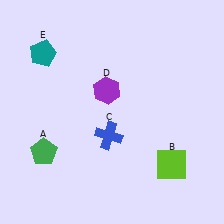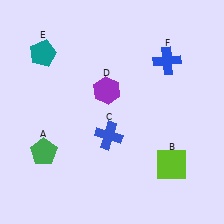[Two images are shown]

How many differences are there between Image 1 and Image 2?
There is 1 difference between the two images.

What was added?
A blue cross (F) was added in Image 2.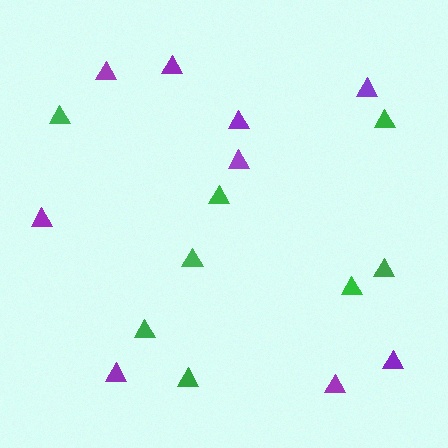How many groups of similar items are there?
There are 2 groups: one group of green triangles (8) and one group of purple triangles (9).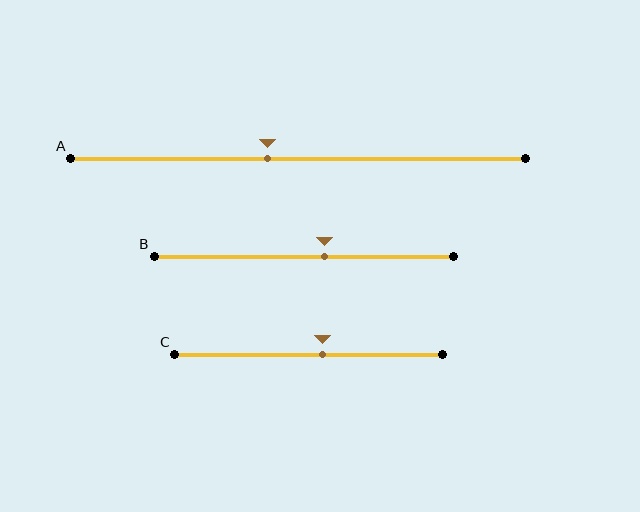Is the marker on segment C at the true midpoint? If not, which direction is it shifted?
No, the marker on segment C is shifted to the right by about 5% of the segment length.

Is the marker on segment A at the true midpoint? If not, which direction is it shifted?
No, the marker on segment A is shifted to the left by about 7% of the segment length.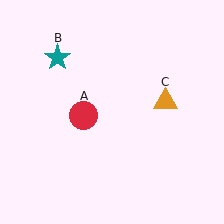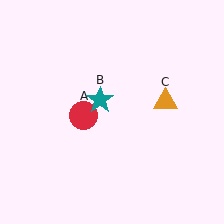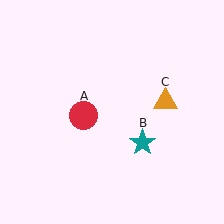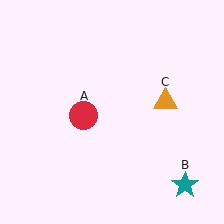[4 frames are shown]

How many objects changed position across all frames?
1 object changed position: teal star (object B).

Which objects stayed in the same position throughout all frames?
Red circle (object A) and orange triangle (object C) remained stationary.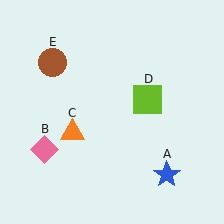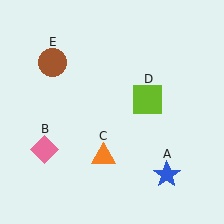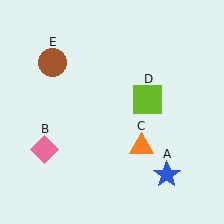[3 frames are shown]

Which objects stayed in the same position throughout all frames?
Blue star (object A) and pink diamond (object B) and lime square (object D) and brown circle (object E) remained stationary.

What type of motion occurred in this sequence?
The orange triangle (object C) rotated counterclockwise around the center of the scene.